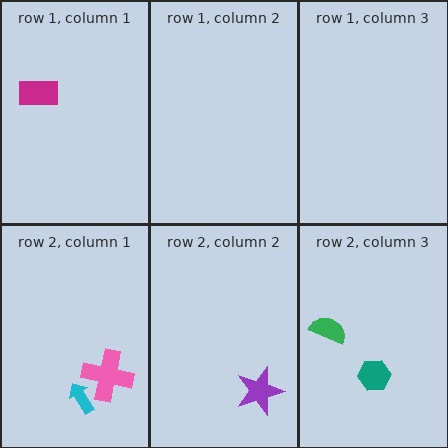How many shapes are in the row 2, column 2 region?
1.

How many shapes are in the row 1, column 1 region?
1.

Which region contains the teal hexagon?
The row 2, column 3 region.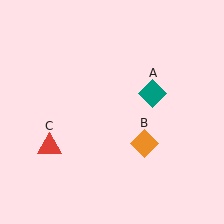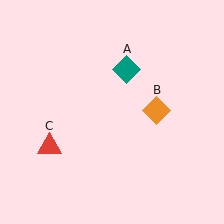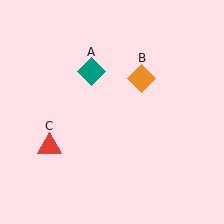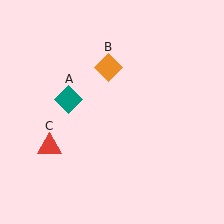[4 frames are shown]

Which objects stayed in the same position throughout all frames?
Red triangle (object C) remained stationary.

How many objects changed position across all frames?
2 objects changed position: teal diamond (object A), orange diamond (object B).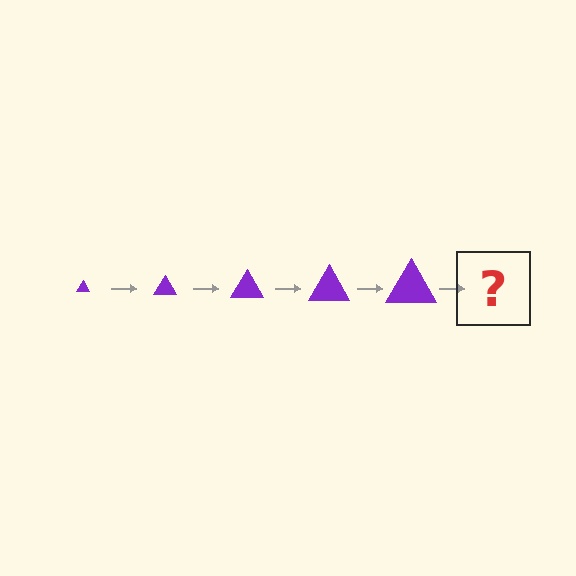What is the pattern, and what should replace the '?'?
The pattern is that the triangle gets progressively larger each step. The '?' should be a purple triangle, larger than the previous one.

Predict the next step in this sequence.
The next step is a purple triangle, larger than the previous one.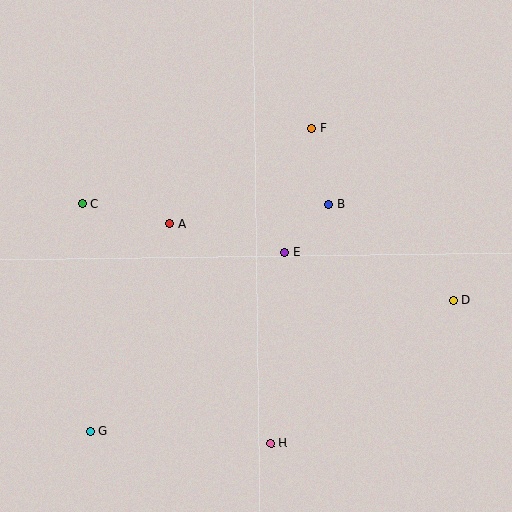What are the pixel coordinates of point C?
Point C is at (82, 204).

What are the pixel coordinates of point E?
Point E is at (285, 252).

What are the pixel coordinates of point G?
Point G is at (91, 431).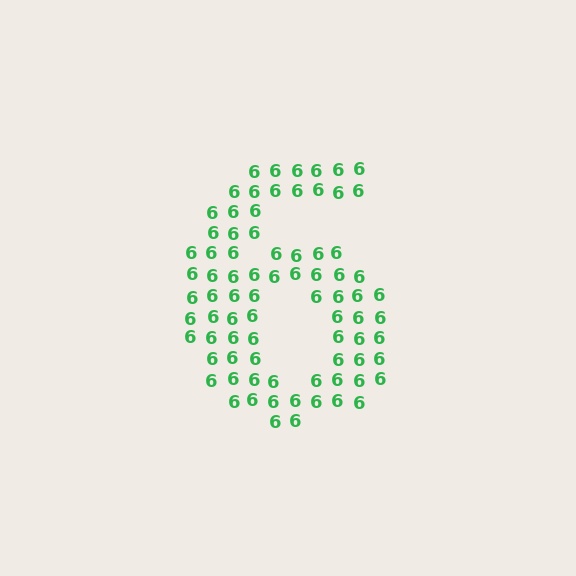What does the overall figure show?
The overall figure shows the digit 6.